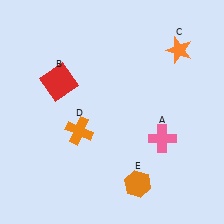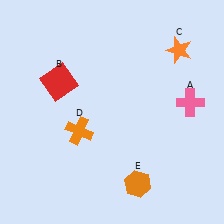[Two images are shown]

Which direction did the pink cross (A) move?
The pink cross (A) moved up.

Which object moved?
The pink cross (A) moved up.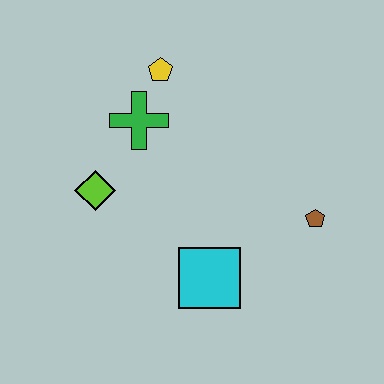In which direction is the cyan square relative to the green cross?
The cyan square is below the green cross.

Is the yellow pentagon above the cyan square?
Yes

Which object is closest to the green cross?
The yellow pentagon is closest to the green cross.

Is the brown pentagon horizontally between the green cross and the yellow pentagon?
No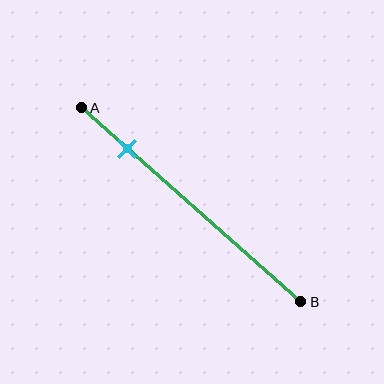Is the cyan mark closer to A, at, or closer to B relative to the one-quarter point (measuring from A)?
The cyan mark is closer to point A than the one-quarter point of segment AB.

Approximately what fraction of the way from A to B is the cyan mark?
The cyan mark is approximately 20% of the way from A to B.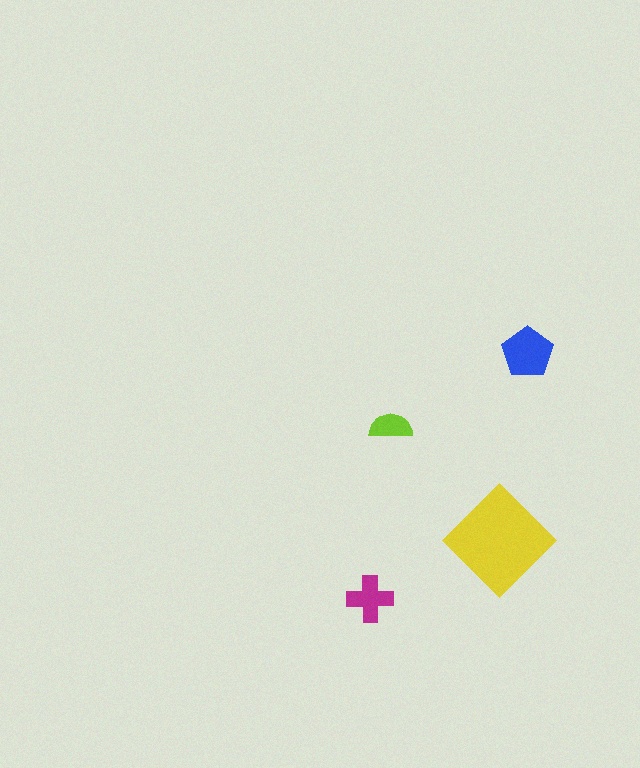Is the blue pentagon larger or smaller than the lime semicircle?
Larger.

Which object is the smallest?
The lime semicircle.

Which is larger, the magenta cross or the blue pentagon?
The blue pentagon.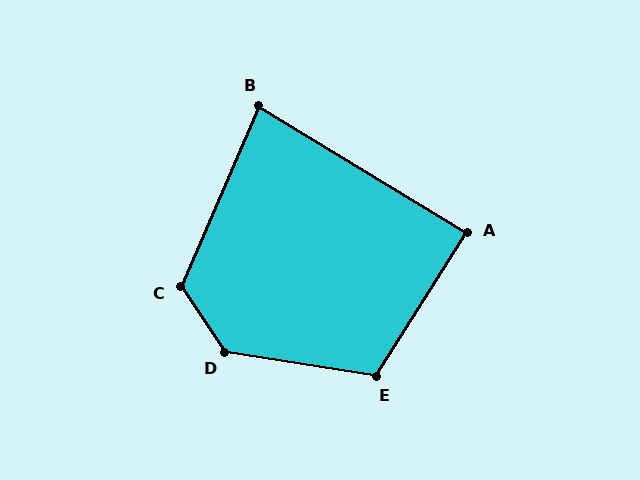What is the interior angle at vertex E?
Approximately 113 degrees (obtuse).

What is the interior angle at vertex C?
Approximately 122 degrees (obtuse).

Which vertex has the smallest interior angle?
B, at approximately 82 degrees.